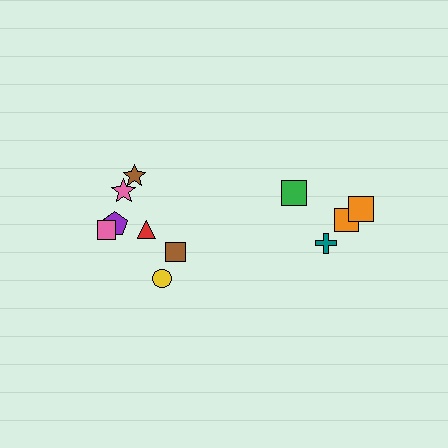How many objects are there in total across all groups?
There are 12 objects.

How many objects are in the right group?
There are 4 objects.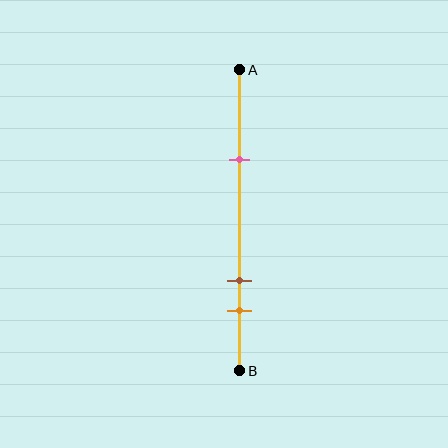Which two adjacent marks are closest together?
The brown and orange marks are the closest adjacent pair.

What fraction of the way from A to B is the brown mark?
The brown mark is approximately 70% (0.7) of the way from A to B.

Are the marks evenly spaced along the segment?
No, the marks are not evenly spaced.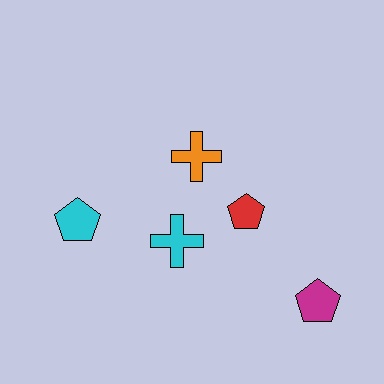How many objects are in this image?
There are 5 objects.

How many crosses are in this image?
There are 2 crosses.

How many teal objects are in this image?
There are no teal objects.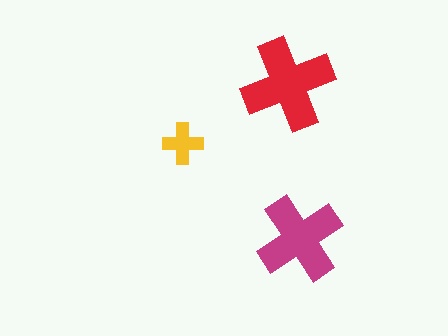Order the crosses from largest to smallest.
the red one, the magenta one, the yellow one.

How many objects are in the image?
There are 3 objects in the image.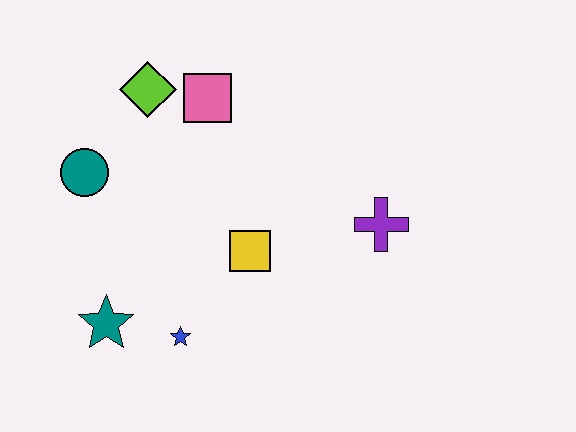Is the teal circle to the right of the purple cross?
No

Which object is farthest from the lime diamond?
The purple cross is farthest from the lime diamond.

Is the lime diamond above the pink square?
Yes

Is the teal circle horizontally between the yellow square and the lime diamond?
No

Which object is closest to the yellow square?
The blue star is closest to the yellow square.